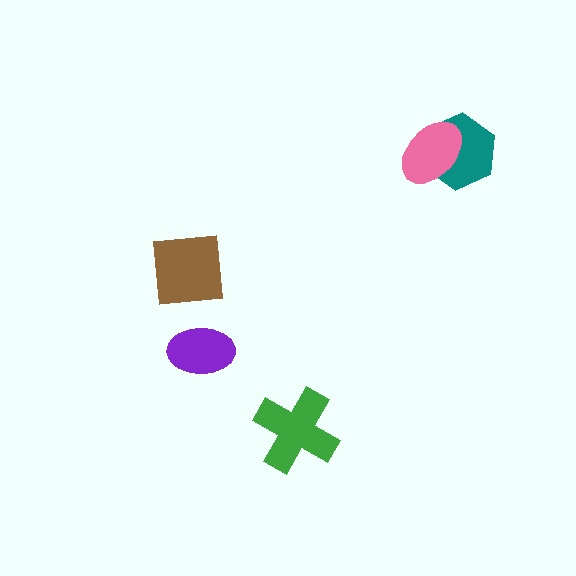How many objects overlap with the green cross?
0 objects overlap with the green cross.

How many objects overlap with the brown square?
0 objects overlap with the brown square.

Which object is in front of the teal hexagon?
The pink ellipse is in front of the teal hexagon.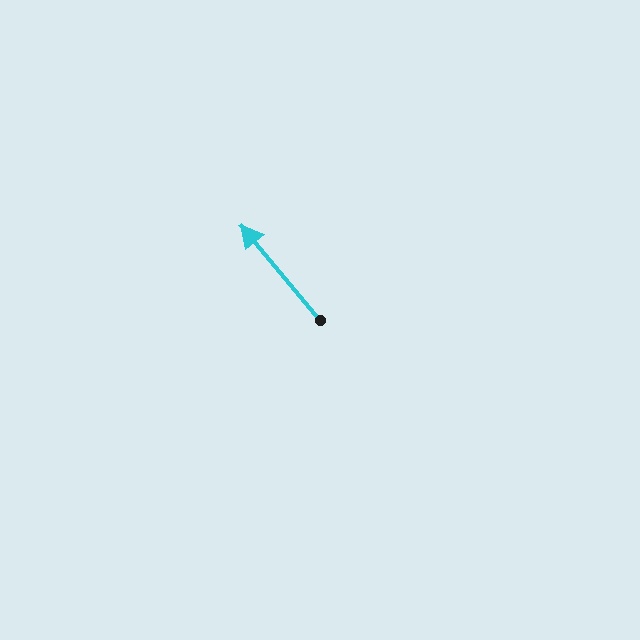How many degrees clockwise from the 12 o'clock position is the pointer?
Approximately 320 degrees.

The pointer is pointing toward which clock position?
Roughly 11 o'clock.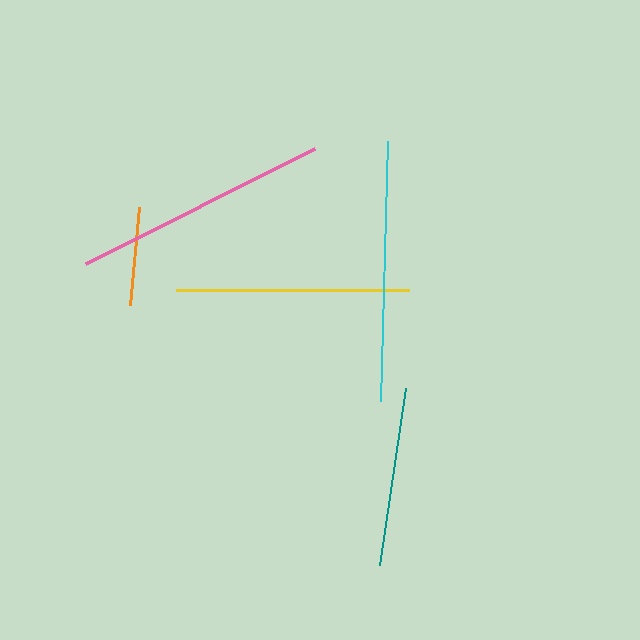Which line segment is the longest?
The cyan line is the longest at approximately 260 pixels.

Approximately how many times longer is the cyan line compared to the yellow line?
The cyan line is approximately 1.1 times the length of the yellow line.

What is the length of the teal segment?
The teal segment is approximately 179 pixels long.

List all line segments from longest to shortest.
From longest to shortest: cyan, pink, yellow, teal, orange.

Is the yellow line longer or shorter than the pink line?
The pink line is longer than the yellow line.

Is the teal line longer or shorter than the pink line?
The pink line is longer than the teal line.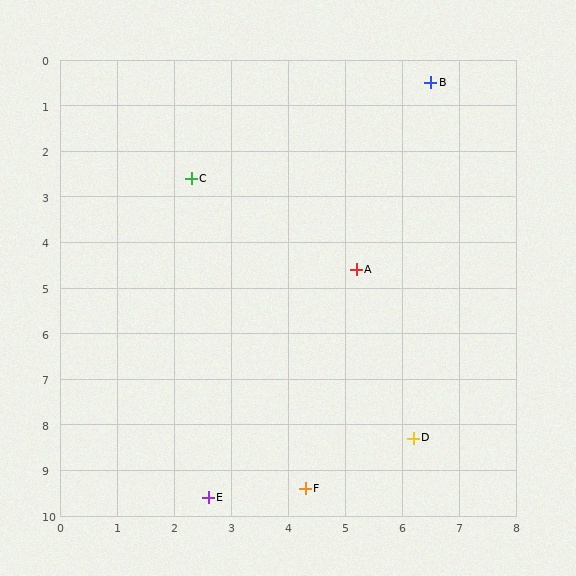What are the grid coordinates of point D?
Point D is at approximately (6.2, 8.3).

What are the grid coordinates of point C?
Point C is at approximately (2.3, 2.6).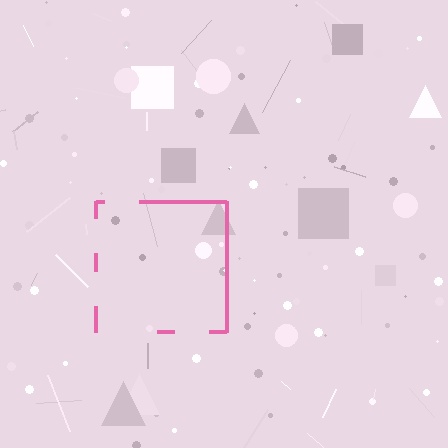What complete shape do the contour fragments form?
The contour fragments form a square.